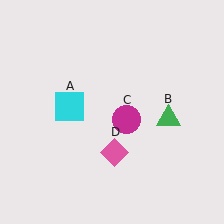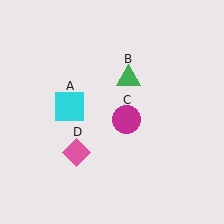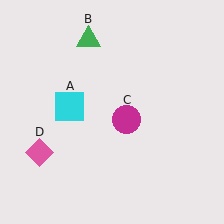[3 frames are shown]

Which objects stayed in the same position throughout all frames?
Cyan square (object A) and magenta circle (object C) remained stationary.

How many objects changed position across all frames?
2 objects changed position: green triangle (object B), pink diamond (object D).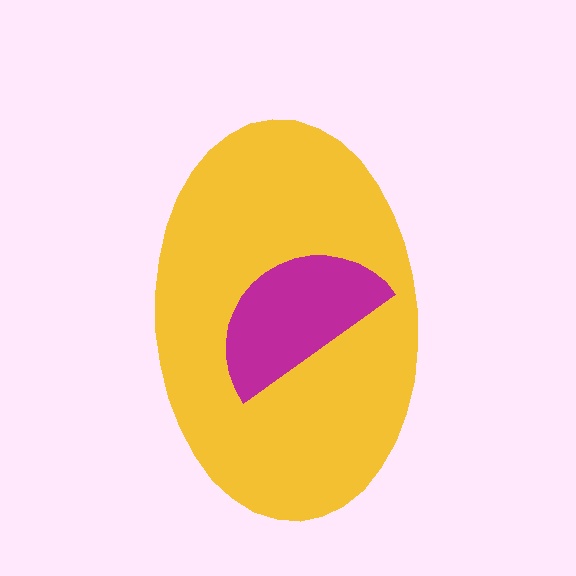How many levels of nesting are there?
2.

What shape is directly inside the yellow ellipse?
The magenta semicircle.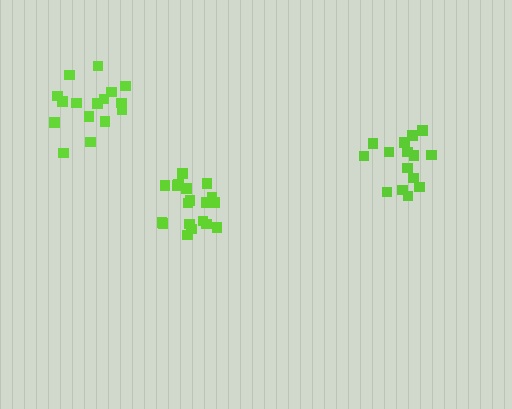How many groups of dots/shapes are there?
There are 3 groups.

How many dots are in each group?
Group 1: 15 dots, Group 2: 19 dots, Group 3: 16 dots (50 total).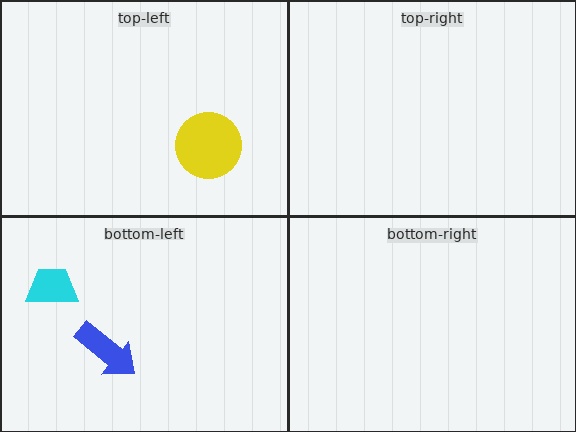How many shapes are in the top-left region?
1.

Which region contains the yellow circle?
The top-left region.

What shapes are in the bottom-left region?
The blue arrow, the cyan trapezoid.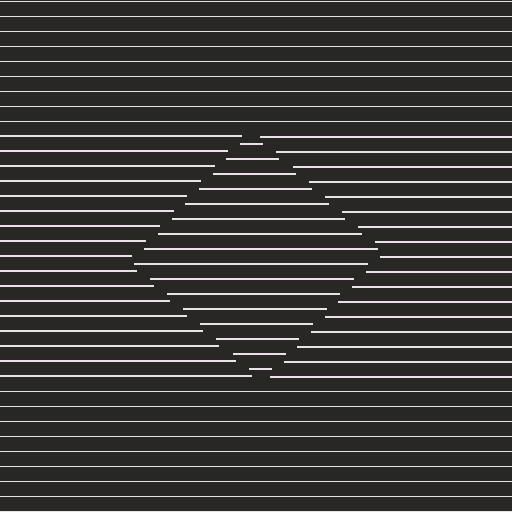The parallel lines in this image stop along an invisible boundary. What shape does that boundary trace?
An illusory square. The interior of the shape contains the same grating, shifted by half a period — the contour is defined by the phase discontinuity where line-ends from the inner and outer gratings abut.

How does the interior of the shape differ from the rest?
The interior of the shape contains the same grating, shifted by half a period — the contour is defined by the phase discontinuity where line-ends from the inner and outer gratings abut.